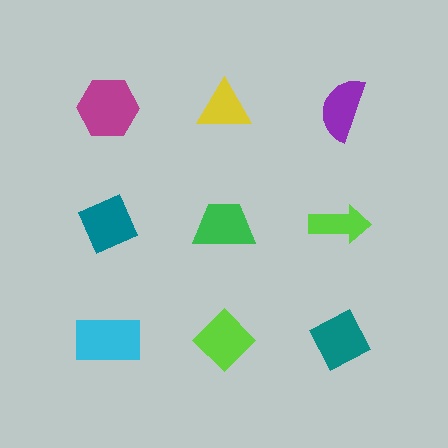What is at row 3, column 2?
A lime diamond.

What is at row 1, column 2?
A yellow triangle.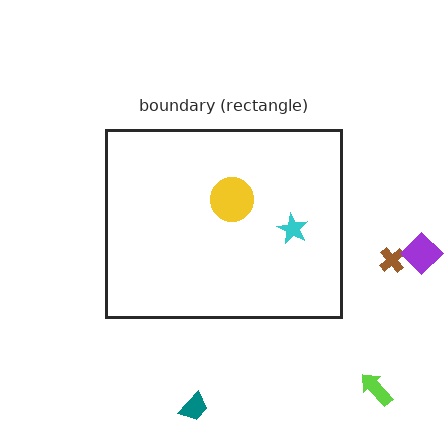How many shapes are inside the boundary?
2 inside, 4 outside.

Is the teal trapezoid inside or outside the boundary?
Outside.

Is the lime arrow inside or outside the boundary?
Outside.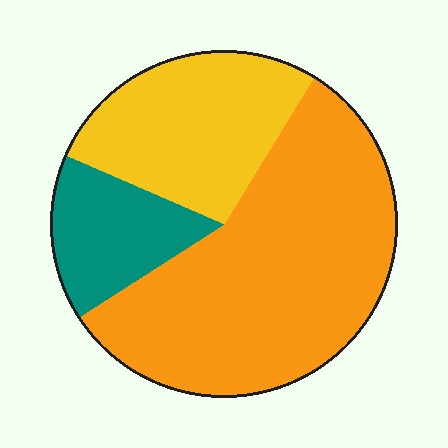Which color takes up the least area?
Teal, at roughly 15%.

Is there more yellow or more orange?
Orange.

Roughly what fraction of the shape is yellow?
Yellow covers 27% of the shape.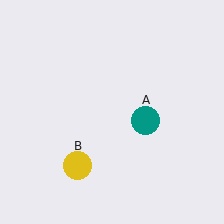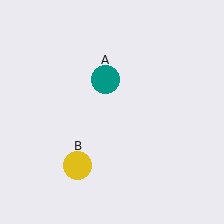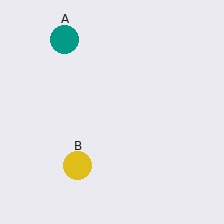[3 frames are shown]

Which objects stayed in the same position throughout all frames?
Yellow circle (object B) remained stationary.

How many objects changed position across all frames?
1 object changed position: teal circle (object A).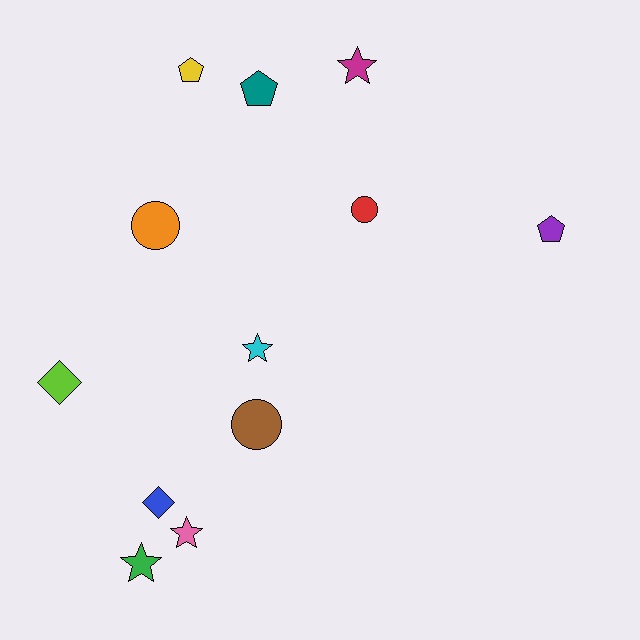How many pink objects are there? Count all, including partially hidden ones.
There is 1 pink object.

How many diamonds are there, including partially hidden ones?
There are 2 diamonds.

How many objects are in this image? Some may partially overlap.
There are 12 objects.